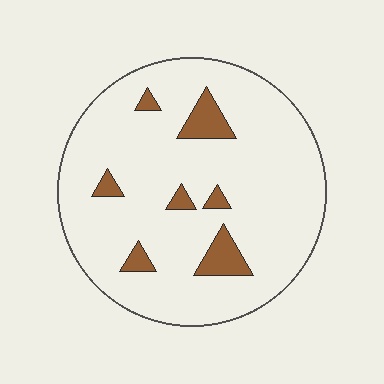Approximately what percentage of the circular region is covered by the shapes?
Approximately 10%.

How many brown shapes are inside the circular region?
7.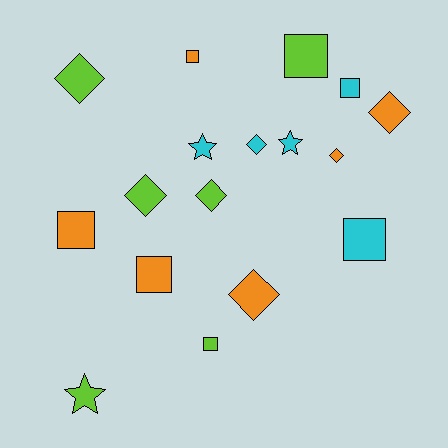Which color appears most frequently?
Lime, with 6 objects.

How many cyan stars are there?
There are 2 cyan stars.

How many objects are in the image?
There are 17 objects.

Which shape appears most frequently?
Diamond, with 7 objects.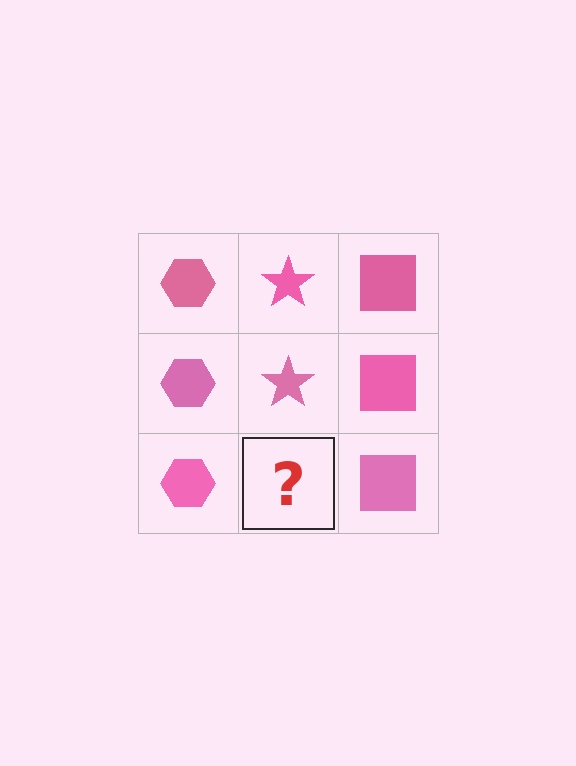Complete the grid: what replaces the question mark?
The question mark should be replaced with a pink star.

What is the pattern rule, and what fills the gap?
The rule is that each column has a consistent shape. The gap should be filled with a pink star.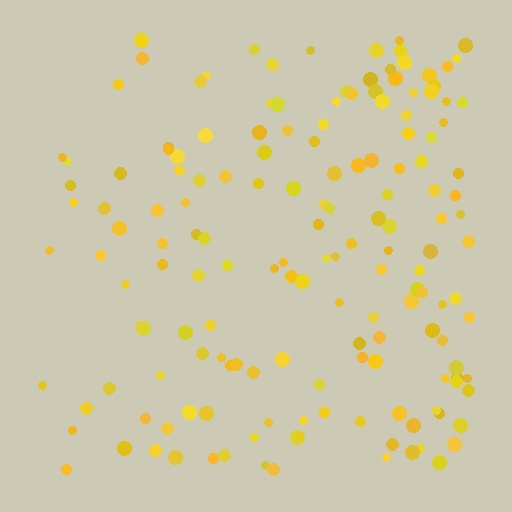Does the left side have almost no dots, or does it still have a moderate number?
Still a moderate number, just noticeably fewer than the right.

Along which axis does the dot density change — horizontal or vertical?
Horizontal.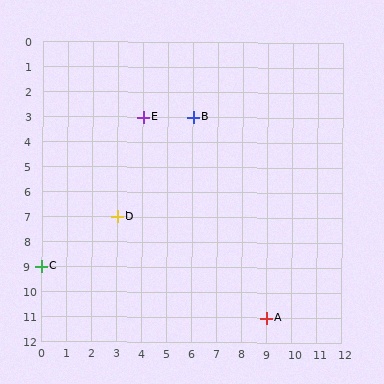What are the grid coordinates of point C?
Point C is at grid coordinates (0, 9).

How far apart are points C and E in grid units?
Points C and E are 4 columns and 6 rows apart (about 7.2 grid units diagonally).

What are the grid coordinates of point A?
Point A is at grid coordinates (9, 11).